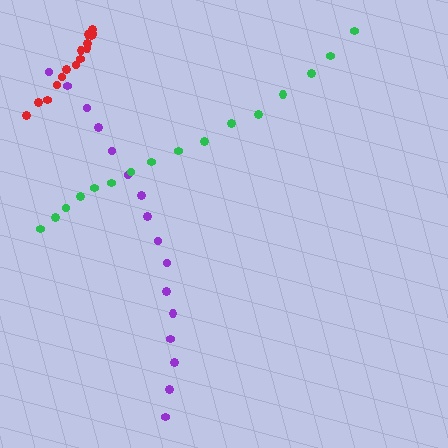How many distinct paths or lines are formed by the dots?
There are 3 distinct paths.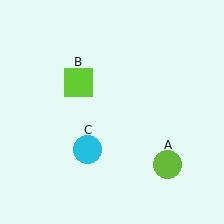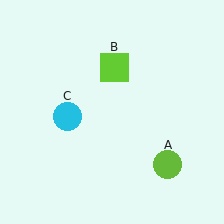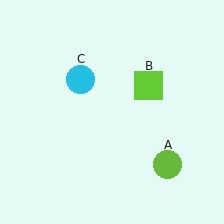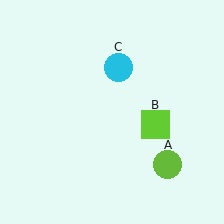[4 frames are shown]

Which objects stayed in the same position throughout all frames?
Lime circle (object A) remained stationary.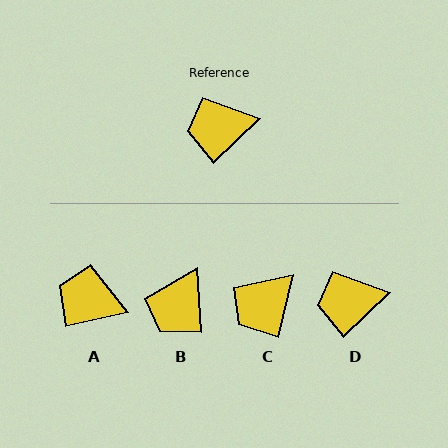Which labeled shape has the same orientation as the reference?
D.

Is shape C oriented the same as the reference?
No, it is off by about 33 degrees.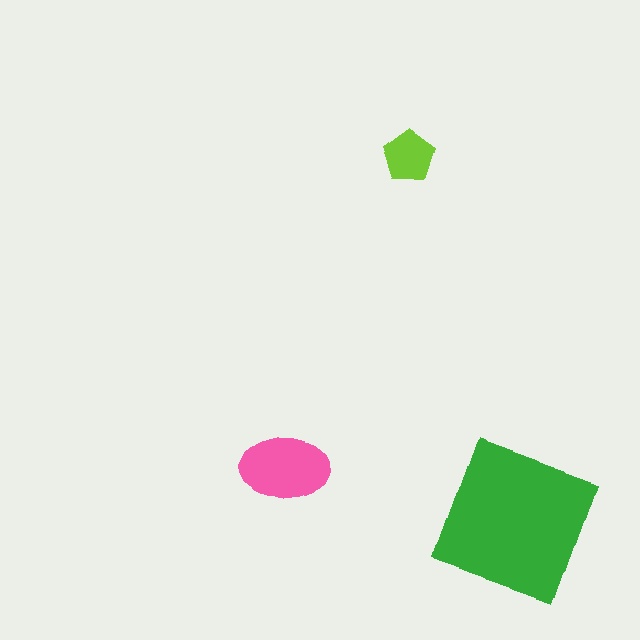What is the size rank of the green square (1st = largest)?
1st.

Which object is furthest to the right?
The green square is rightmost.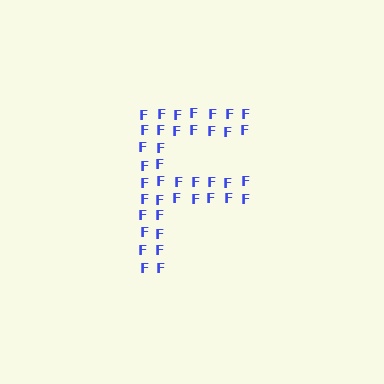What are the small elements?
The small elements are letter F's.